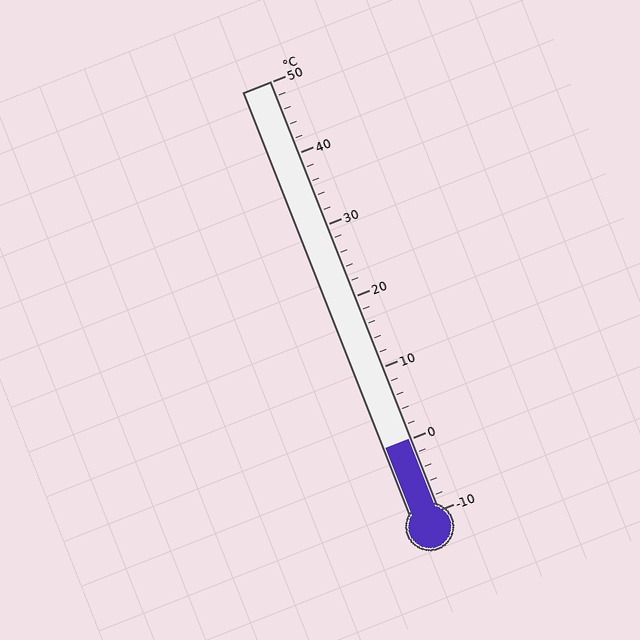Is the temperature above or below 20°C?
The temperature is below 20°C.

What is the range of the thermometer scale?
The thermometer scale ranges from -10°C to 50°C.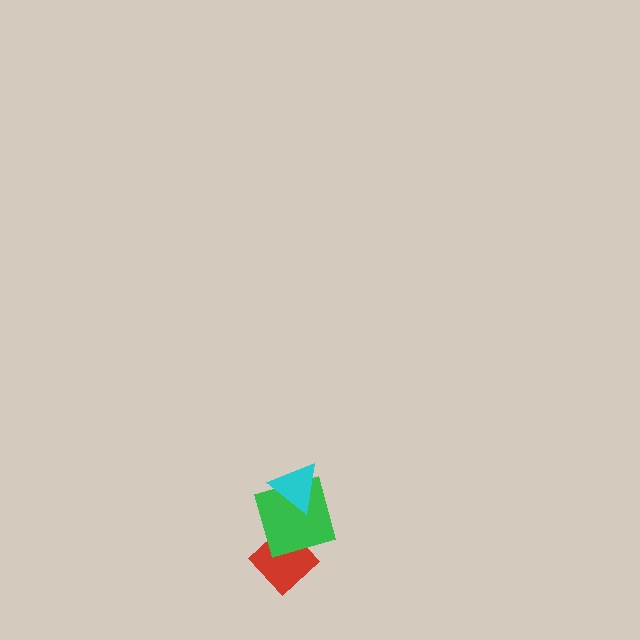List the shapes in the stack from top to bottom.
From top to bottom: the cyan triangle, the green square, the red diamond.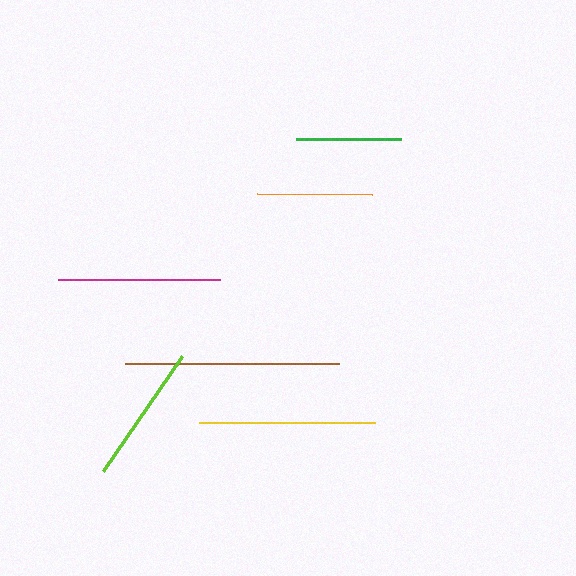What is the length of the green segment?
The green segment is approximately 105 pixels long.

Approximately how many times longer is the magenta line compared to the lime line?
The magenta line is approximately 1.2 times the length of the lime line.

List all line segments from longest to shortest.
From longest to shortest: brown, yellow, magenta, lime, orange, green.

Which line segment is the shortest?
The green line is the shortest at approximately 105 pixels.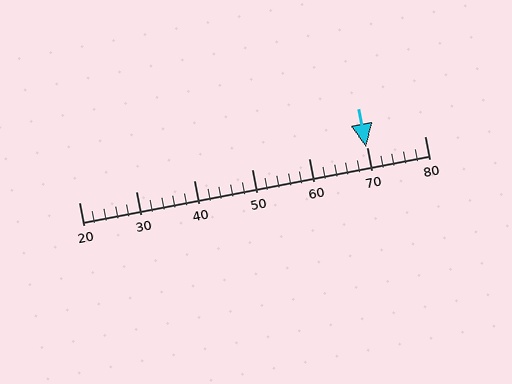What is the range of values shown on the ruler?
The ruler shows values from 20 to 80.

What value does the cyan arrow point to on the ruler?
The cyan arrow points to approximately 70.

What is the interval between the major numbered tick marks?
The major tick marks are spaced 10 units apart.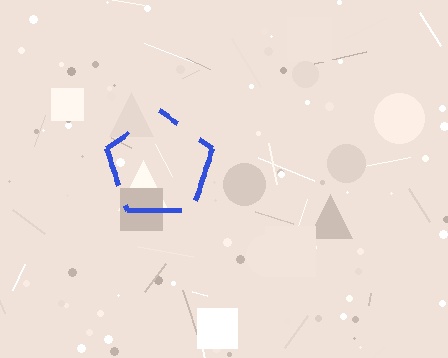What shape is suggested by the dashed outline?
The dashed outline suggests a pentagon.